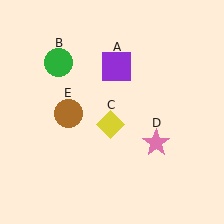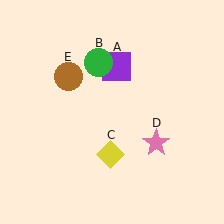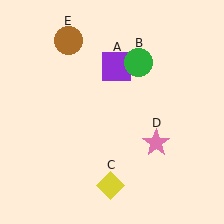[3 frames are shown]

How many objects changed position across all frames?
3 objects changed position: green circle (object B), yellow diamond (object C), brown circle (object E).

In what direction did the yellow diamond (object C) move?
The yellow diamond (object C) moved down.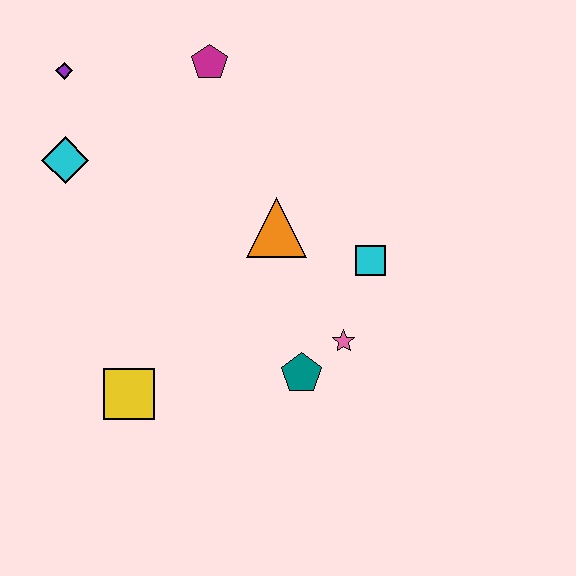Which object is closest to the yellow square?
The teal pentagon is closest to the yellow square.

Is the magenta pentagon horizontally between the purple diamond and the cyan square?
Yes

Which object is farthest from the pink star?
The purple diamond is farthest from the pink star.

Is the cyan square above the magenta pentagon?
No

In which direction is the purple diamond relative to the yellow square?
The purple diamond is above the yellow square.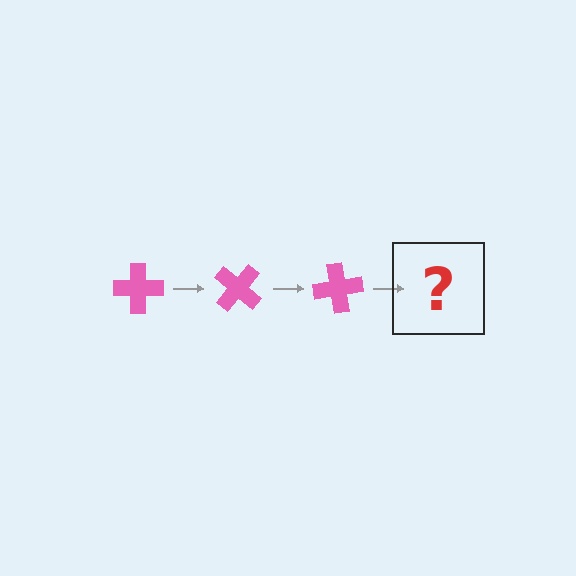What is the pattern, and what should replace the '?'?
The pattern is that the cross rotates 40 degrees each step. The '?' should be a pink cross rotated 120 degrees.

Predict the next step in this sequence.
The next step is a pink cross rotated 120 degrees.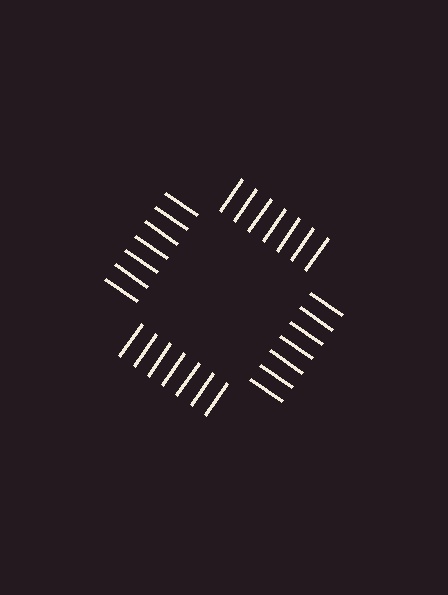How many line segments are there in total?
28 — 7 along each of the 4 edges.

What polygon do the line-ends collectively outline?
An illusory square — the line segments terminate on its edges but no continuous stroke is drawn.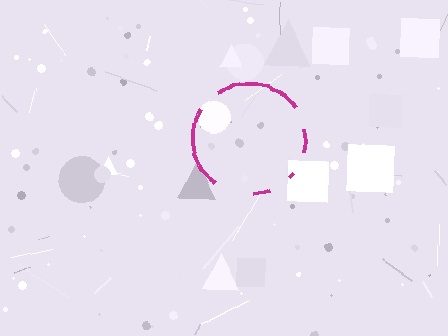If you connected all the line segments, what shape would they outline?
They would outline a circle.